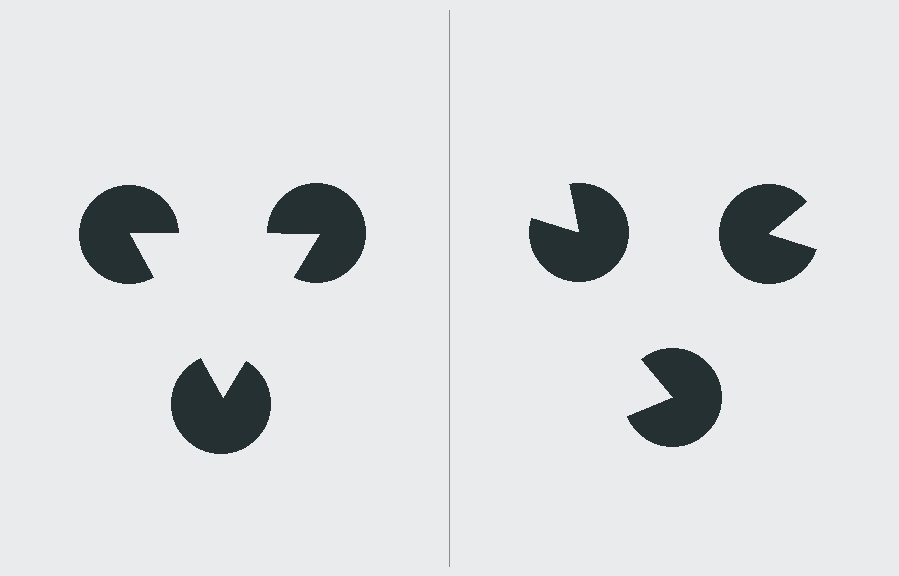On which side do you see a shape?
An illusory triangle appears on the left side. On the right side the wedge cuts are rotated, so no coherent shape forms.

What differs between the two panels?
The pac-man discs are positioned identically on both sides; only the wedge orientations differ. On the left they align to a triangle; on the right they are misaligned.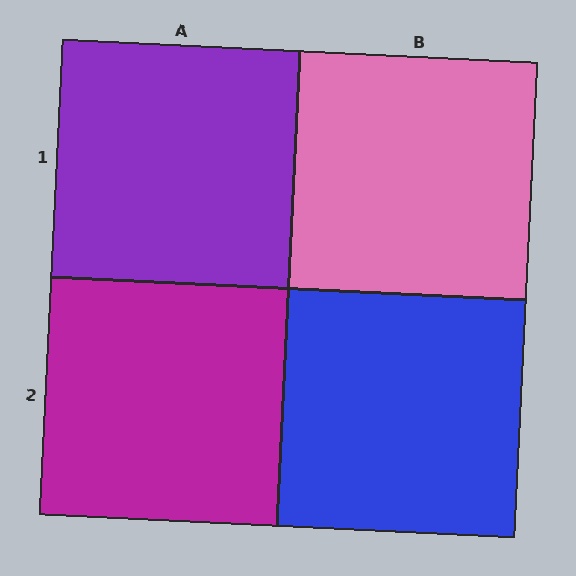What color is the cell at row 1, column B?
Pink.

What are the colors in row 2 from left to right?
Magenta, blue.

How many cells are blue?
1 cell is blue.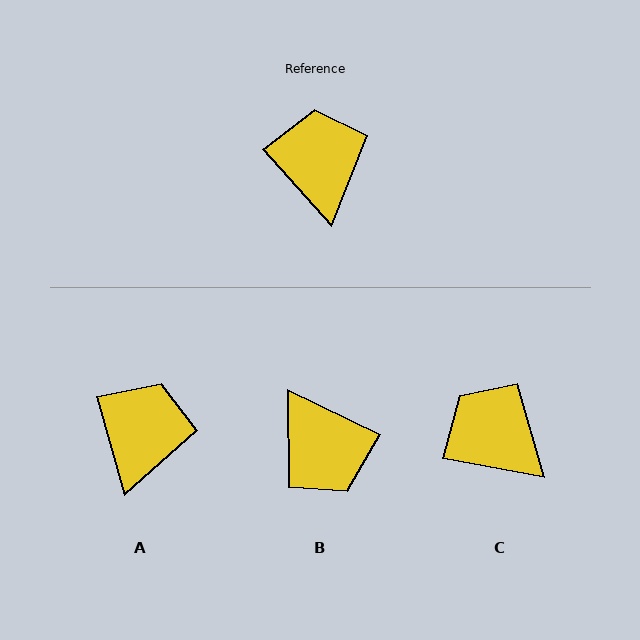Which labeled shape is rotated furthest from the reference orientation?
B, about 157 degrees away.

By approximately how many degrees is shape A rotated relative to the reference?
Approximately 26 degrees clockwise.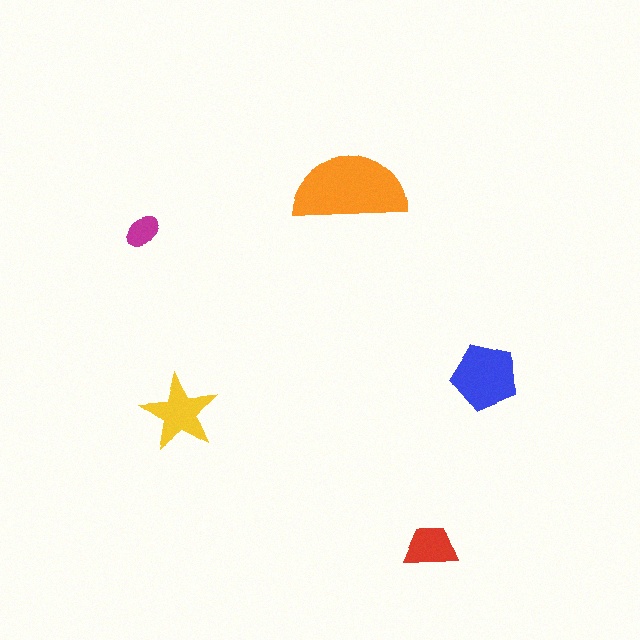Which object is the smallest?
The magenta ellipse.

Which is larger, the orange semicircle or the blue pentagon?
The orange semicircle.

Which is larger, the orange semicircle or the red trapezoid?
The orange semicircle.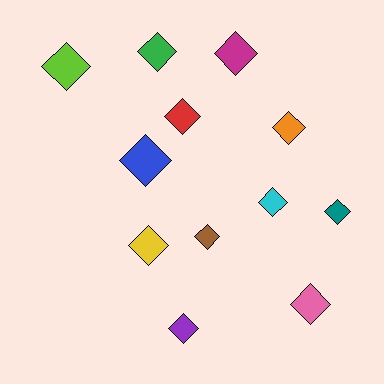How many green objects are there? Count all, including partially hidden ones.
There is 1 green object.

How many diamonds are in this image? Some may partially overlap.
There are 12 diamonds.